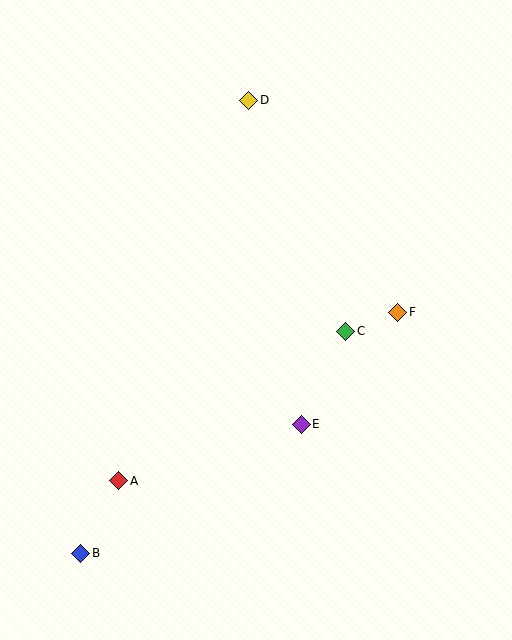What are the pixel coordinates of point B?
Point B is at (81, 553).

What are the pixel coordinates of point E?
Point E is at (301, 424).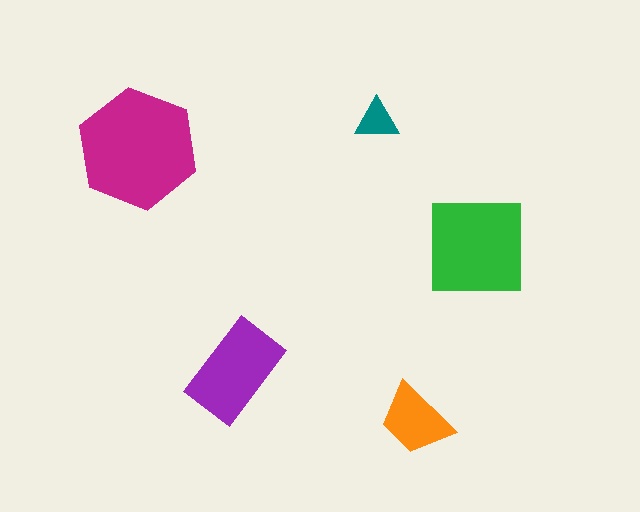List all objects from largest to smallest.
The magenta hexagon, the green square, the purple rectangle, the orange trapezoid, the teal triangle.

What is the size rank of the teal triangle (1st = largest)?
5th.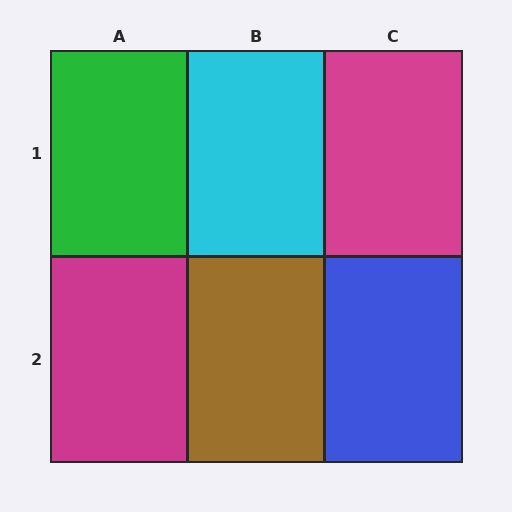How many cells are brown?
1 cell is brown.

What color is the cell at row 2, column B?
Brown.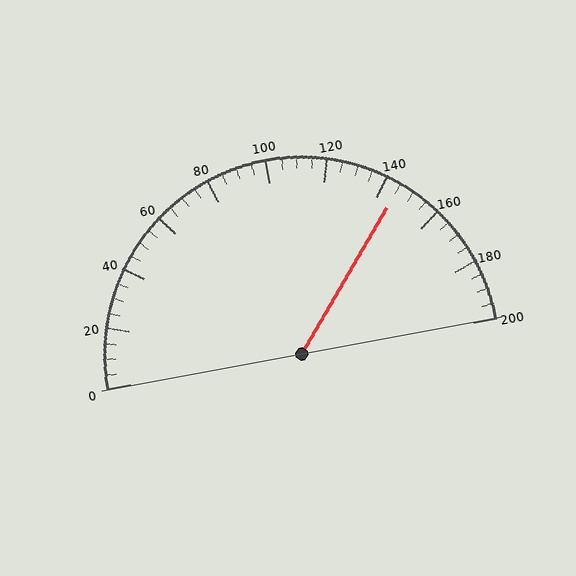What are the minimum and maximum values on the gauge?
The gauge ranges from 0 to 200.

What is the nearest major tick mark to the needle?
The nearest major tick mark is 140.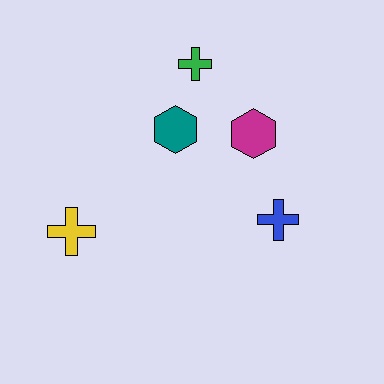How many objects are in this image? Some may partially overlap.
There are 5 objects.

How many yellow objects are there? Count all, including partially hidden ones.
There is 1 yellow object.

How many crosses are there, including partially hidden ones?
There are 3 crosses.